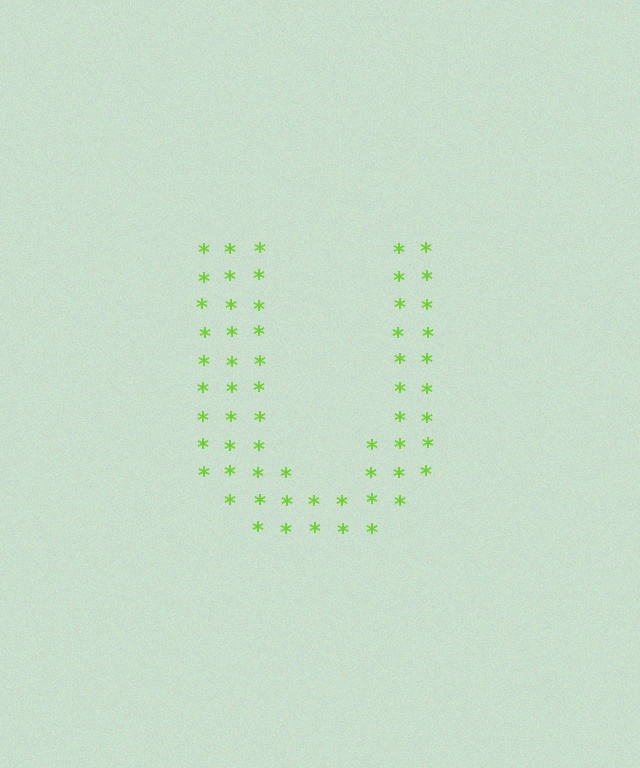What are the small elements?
The small elements are asterisks.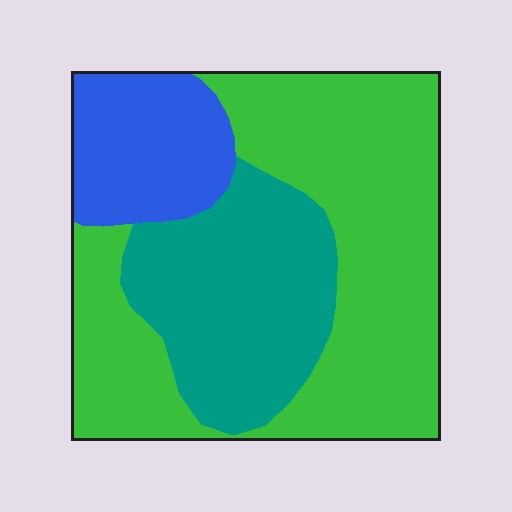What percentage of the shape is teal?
Teal covers 29% of the shape.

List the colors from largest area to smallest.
From largest to smallest: green, teal, blue.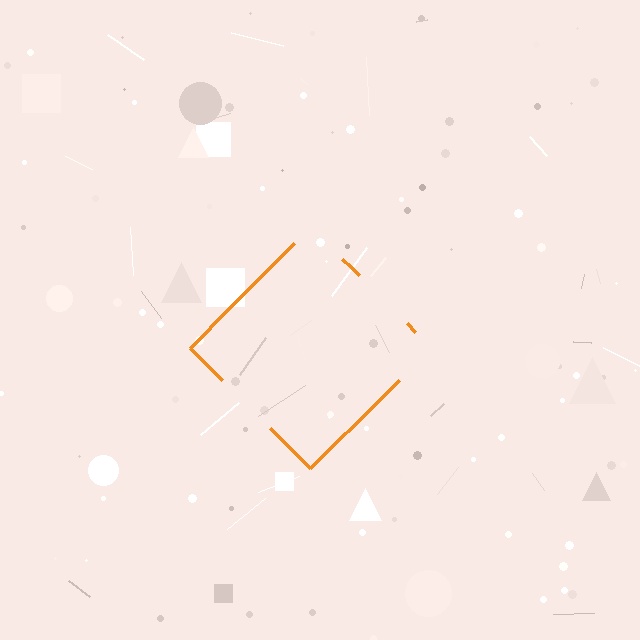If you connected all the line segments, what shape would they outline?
They would outline a diamond.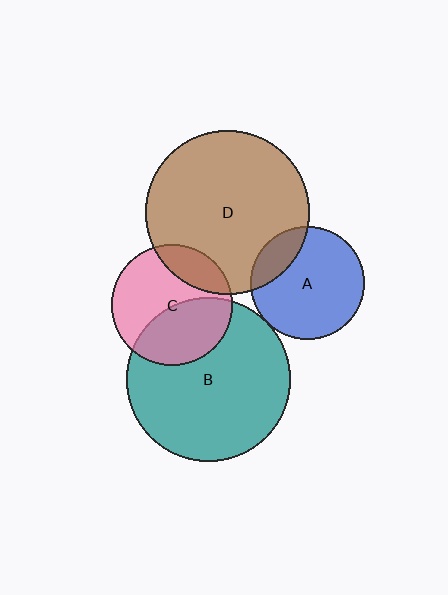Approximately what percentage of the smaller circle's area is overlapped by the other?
Approximately 5%.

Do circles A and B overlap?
Yes.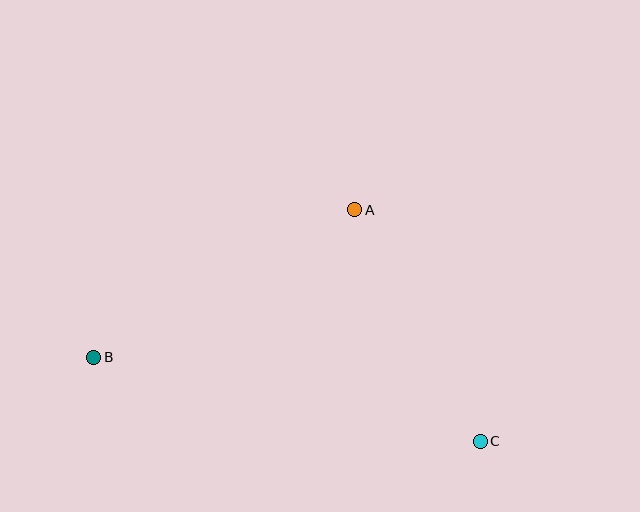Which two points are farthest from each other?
Points B and C are farthest from each other.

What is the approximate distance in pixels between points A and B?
The distance between A and B is approximately 300 pixels.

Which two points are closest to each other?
Points A and C are closest to each other.